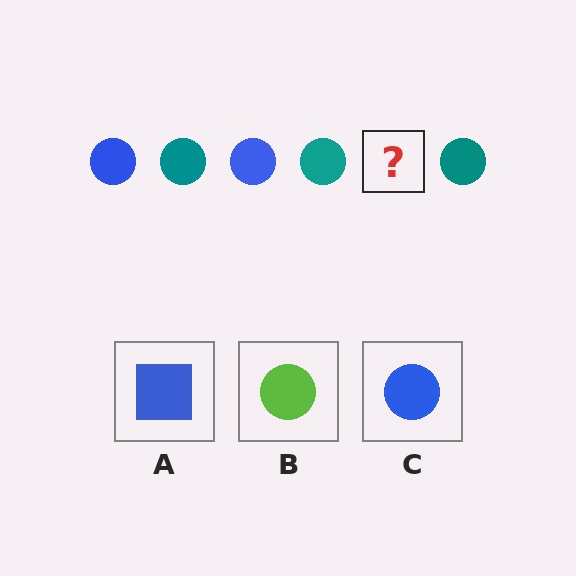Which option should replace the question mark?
Option C.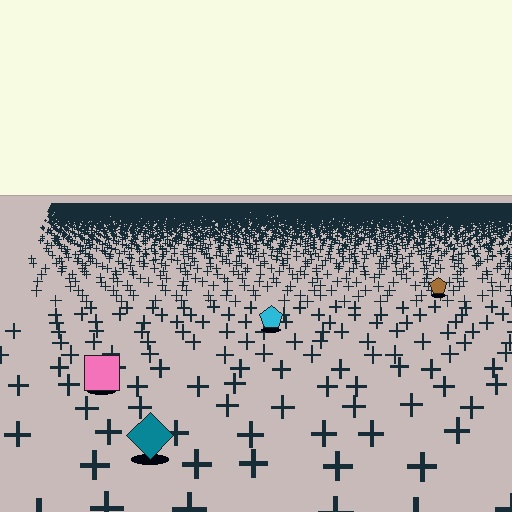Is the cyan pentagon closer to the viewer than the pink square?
No. The pink square is closer — you can tell from the texture gradient: the ground texture is coarser near it.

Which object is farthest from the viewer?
The brown pentagon is farthest from the viewer. It appears smaller and the ground texture around it is denser.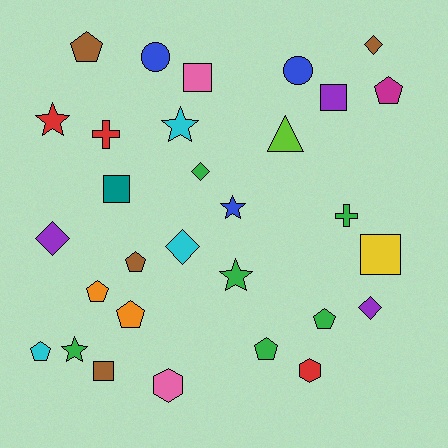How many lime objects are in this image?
There is 1 lime object.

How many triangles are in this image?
There is 1 triangle.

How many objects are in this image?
There are 30 objects.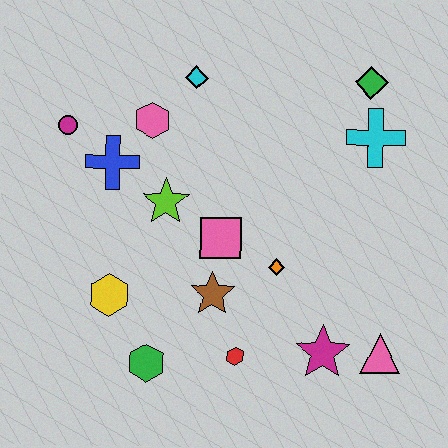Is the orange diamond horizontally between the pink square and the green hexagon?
No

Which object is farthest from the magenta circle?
The pink triangle is farthest from the magenta circle.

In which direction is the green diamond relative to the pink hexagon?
The green diamond is to the right of the pink hexagon.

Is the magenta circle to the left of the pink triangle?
Yes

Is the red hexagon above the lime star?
No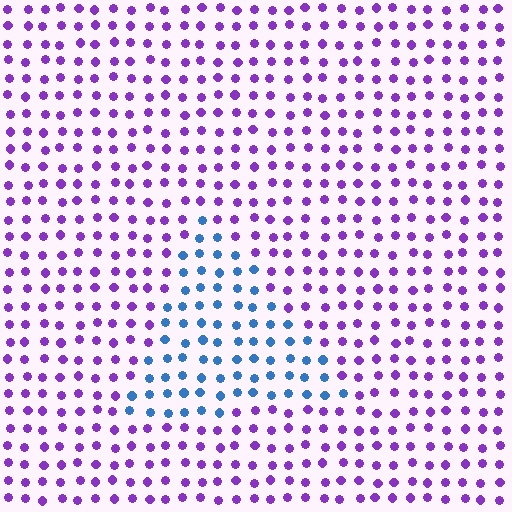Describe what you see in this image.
The image is filled with small purple elements in a uniform arrangement. A triangle-shaped region is visible where the elements are tinted to a slightly different hue, forming a subtle color boundary.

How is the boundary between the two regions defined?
The boundary is defined purely by a slight shift in hue (about 65 degrees). Spacing, size, and orientation are identical on both sides.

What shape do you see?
I see a triangle.